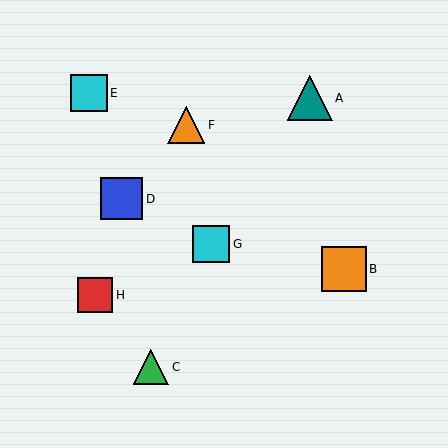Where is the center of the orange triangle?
The center of the orange triangle is at (186, 125).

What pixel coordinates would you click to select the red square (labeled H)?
Click at (95, 295) to select the red square H.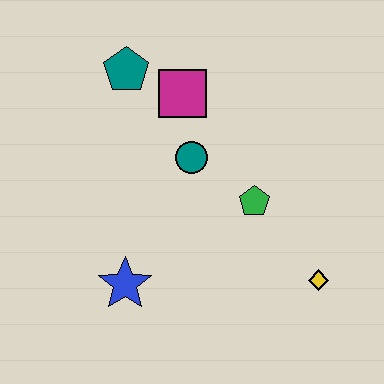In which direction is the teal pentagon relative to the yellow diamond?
The teal pentagon is above the yellow diamond.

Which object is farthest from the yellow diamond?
The teal pentagon is farthest from the yellow diamond.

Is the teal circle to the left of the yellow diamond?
Yes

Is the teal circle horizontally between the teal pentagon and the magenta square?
No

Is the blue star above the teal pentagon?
No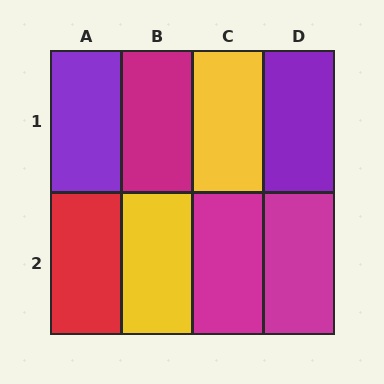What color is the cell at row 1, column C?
Yellow.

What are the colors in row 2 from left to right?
Red, yellow, magenta, magenta.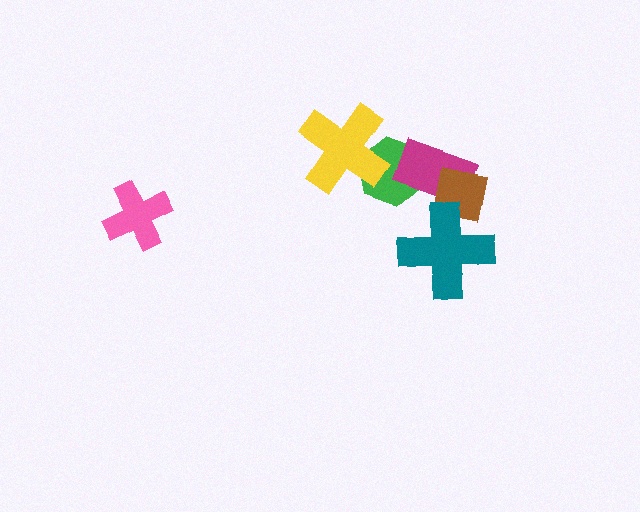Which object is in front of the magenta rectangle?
The brown square is in front of the magenta rectangle.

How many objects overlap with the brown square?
2 objects overlap with the brown square.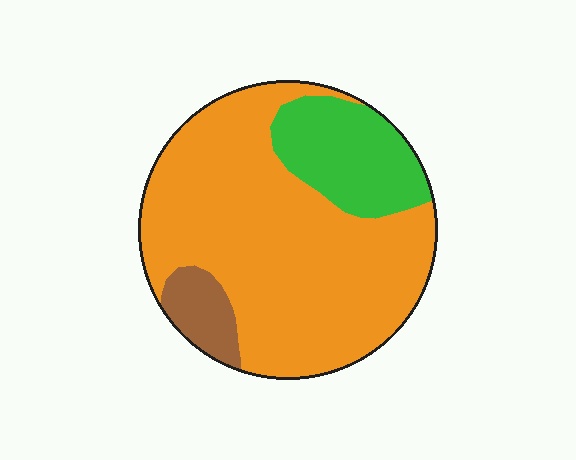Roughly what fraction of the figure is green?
Green covers around 20% of the figure.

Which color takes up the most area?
Orange, at roughly 75%.